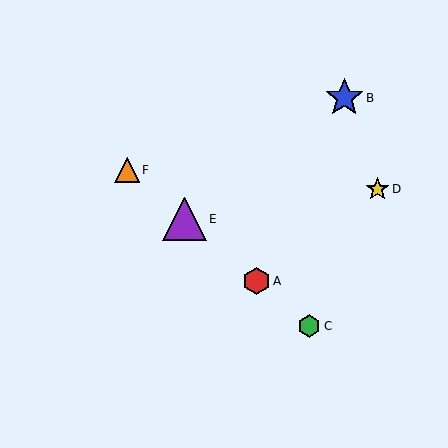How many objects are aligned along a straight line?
4 objects (A, C, E, F) are aligned along a straight line.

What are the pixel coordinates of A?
Object A is at (256, 281).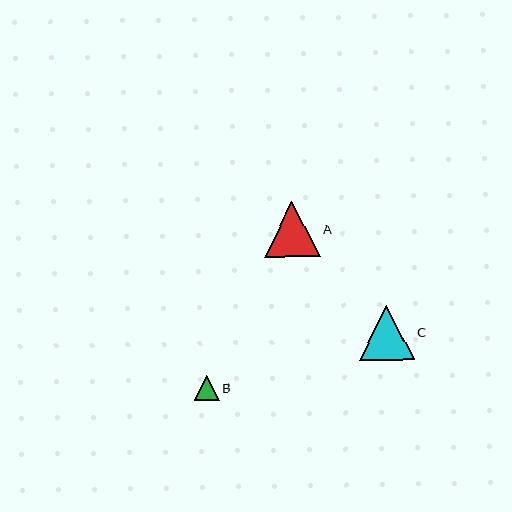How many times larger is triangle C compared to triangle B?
Triangle C is approximately 2.2 times the size of triangle B.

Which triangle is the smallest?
Triangle B is the smallest with a size of approximately 25 pixels.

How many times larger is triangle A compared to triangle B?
Triangle A is approximately 2.2 times the size of triangle B.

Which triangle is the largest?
Triangle A is the largest with a size of approximately 55 pixels.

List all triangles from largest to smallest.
From largest to smallest: A, C, B.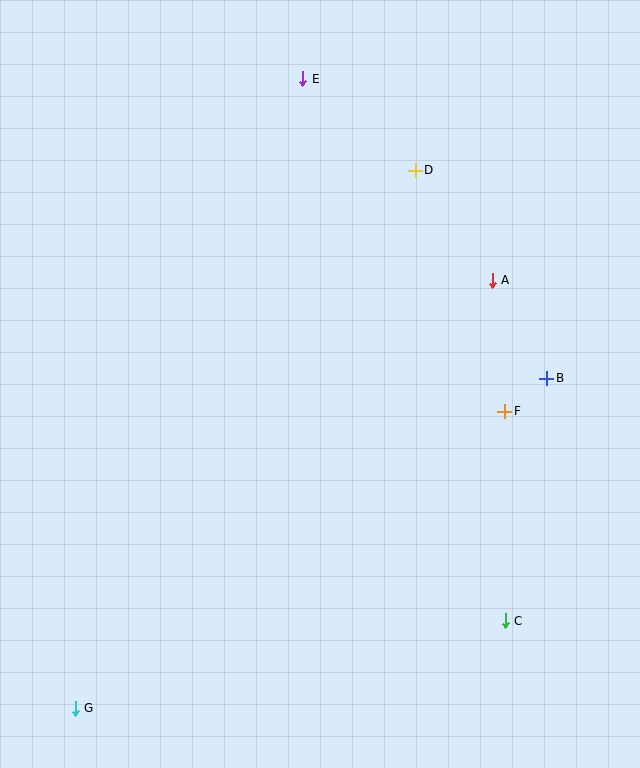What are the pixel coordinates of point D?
Point D is at (415, 170).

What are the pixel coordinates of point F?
Point F is at (505, 411).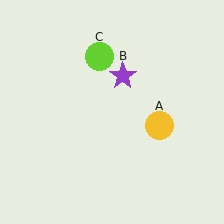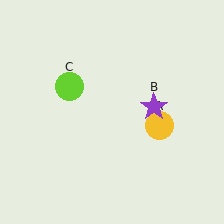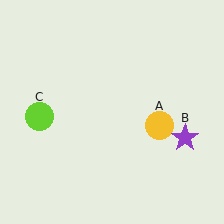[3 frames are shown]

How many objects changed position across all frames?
2 objects changed position: purple star (object B), lime circle (object C).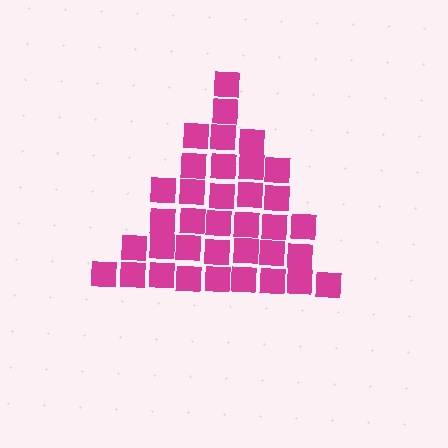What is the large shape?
The large shape is a triangle.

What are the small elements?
The small elements are squares.